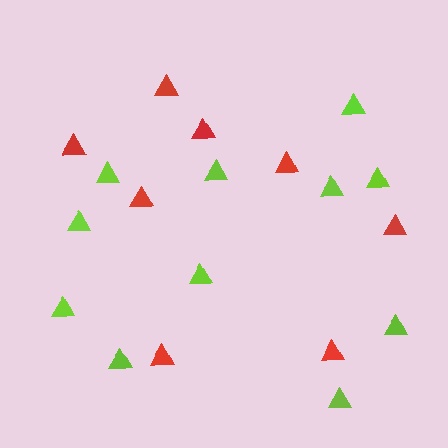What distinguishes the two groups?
There are 2 groups: one group of lime triangles (11) and one group of red triangles (8).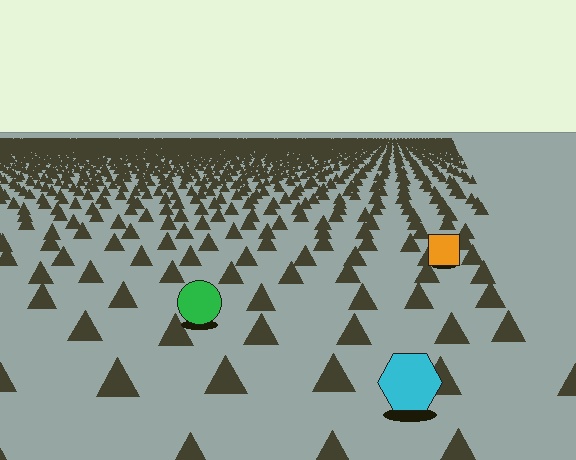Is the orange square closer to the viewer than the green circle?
No. The green circle is closer — you can tell from the texture gradient: the ground texture is coarser near it.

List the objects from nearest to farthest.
From nearest to farthest: the cyan hexagon, the green circle, the orange square.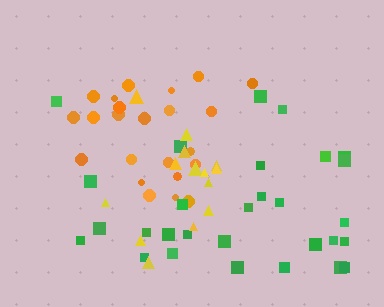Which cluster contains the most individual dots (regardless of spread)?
Green (29).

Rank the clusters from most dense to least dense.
orange, yellow, green.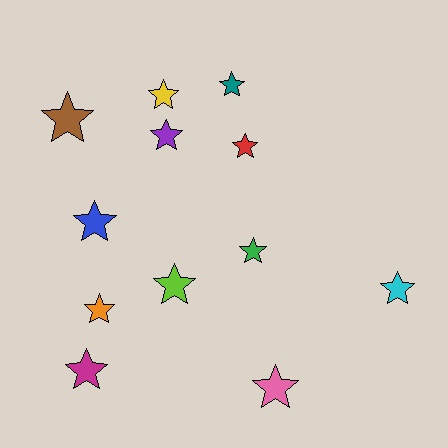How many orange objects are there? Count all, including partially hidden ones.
There is 1 orange object.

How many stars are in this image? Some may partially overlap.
There are 12 stars.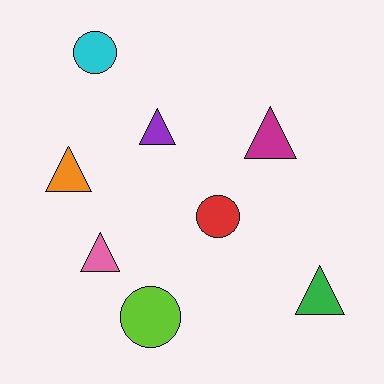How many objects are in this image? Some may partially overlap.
There are 8 objects.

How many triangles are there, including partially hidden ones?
There are 5 triangles.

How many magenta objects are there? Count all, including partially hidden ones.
There is 1 magenta object.